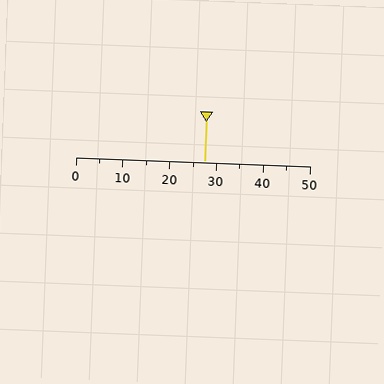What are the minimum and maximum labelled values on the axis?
The axis runs from 0 to 50.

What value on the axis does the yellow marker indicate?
The marker indicates approximately 27.5.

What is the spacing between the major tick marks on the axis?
The major ticks are spaced 10 apart.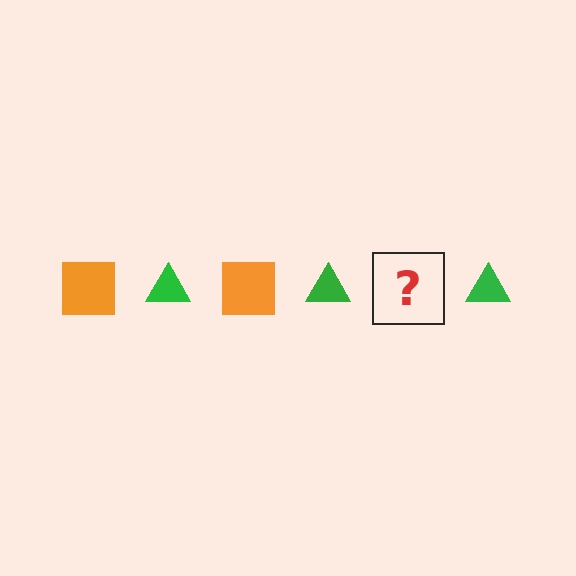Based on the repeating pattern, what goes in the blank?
The blank should be an orange square.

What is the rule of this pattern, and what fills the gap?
The rule is that the pattern alternates between orange square and green triangle. The gap should be filled with an orange square.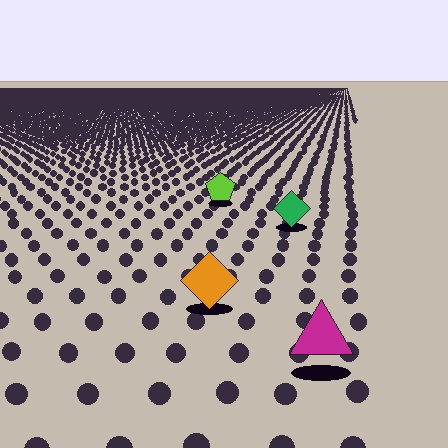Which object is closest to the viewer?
The magenta triangle is closest. The texture marks near it are larger and more spread out.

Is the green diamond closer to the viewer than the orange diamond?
No. The orange diamond is closer — you can tell from the texture gradient: the ground texture is coarser near it.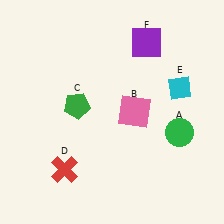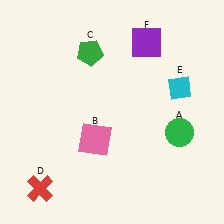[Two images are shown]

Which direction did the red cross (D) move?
The red cross (D) moved left.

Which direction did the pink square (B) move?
The pink square (B) moved left.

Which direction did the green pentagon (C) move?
The green pentagon (C) moved up.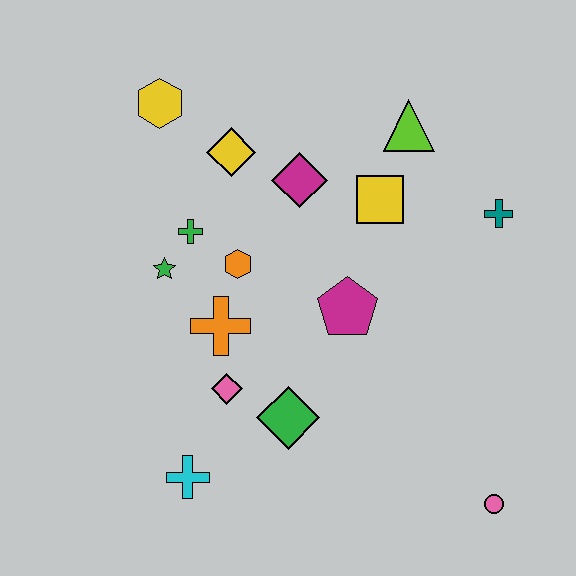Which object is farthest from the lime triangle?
The cyan cross is farthest from the lime triangle.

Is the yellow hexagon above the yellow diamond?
Yes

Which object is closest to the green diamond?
The pink diamond is closest to the green diamond.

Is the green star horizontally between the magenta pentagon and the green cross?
No